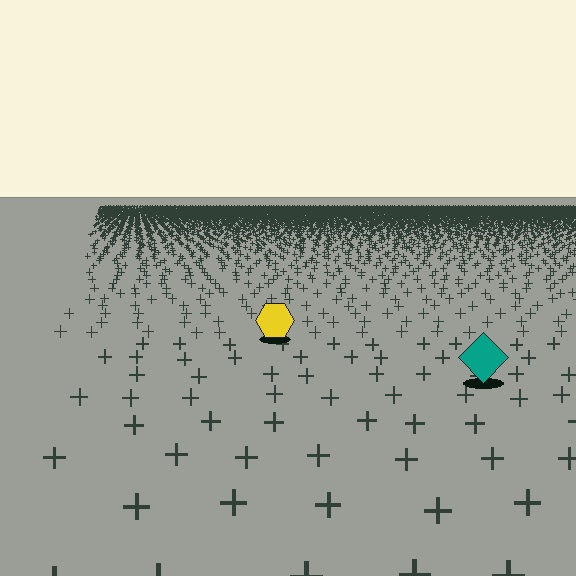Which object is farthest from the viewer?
The yellow hexagon is farthest from the viewer. It appears smaller and the ground texture around it is denser.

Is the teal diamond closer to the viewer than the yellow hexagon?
Yes. The teal diamond is closer — you can tell from the texture gradient: the ground texture is coarser near it.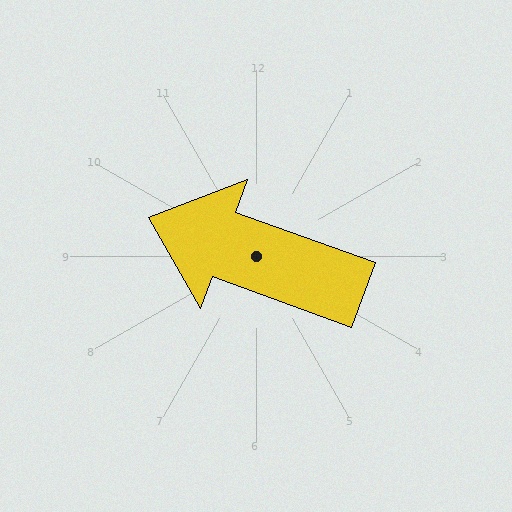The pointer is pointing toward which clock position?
Roughly 10 o'clock.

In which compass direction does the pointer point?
West.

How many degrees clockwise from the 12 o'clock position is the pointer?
Approximately 290 degrees.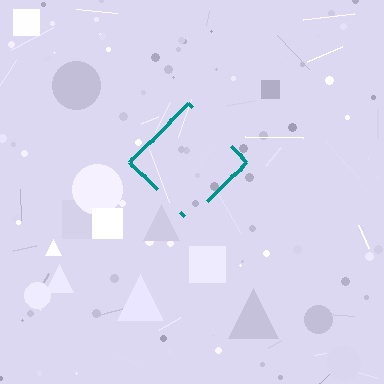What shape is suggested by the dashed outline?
The dashed outline suggests a diamond.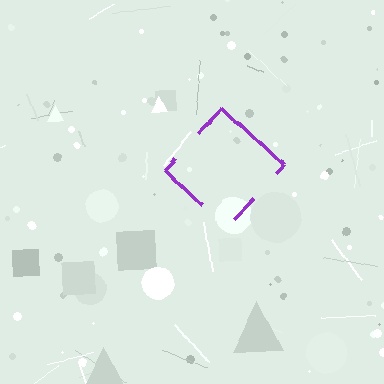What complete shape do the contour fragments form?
The contour fragments form a diamond.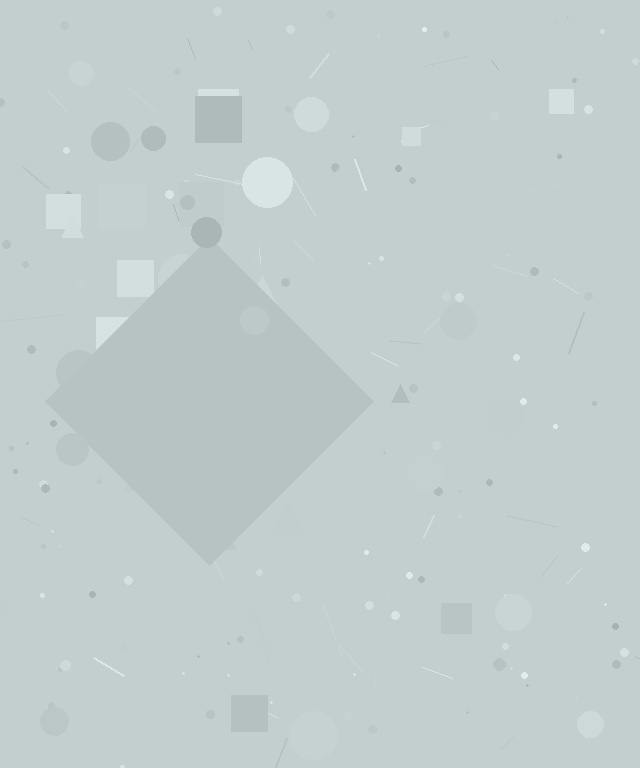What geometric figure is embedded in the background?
A diamond is embedded in the background.